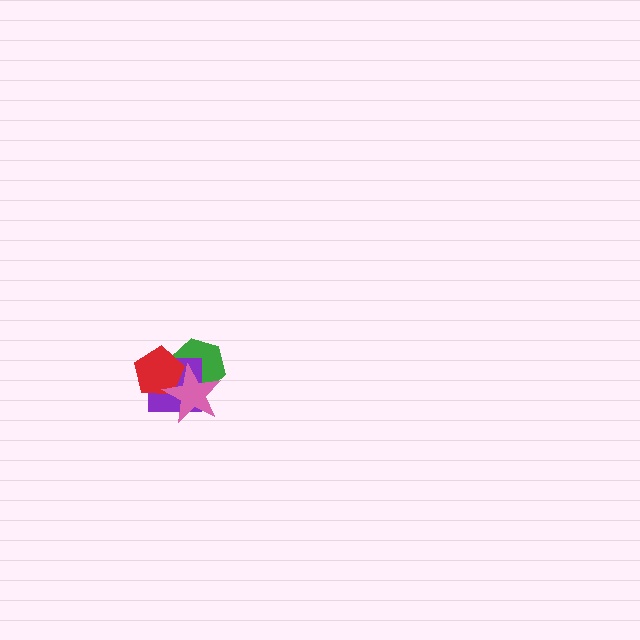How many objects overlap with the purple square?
3 objects overlap with the purple square.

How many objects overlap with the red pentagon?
3 objects overlap with the red pentagon.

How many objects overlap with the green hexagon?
3 objects overlap with the green hexagon.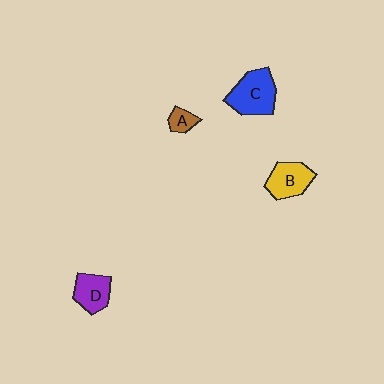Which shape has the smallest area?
Shape A (brown).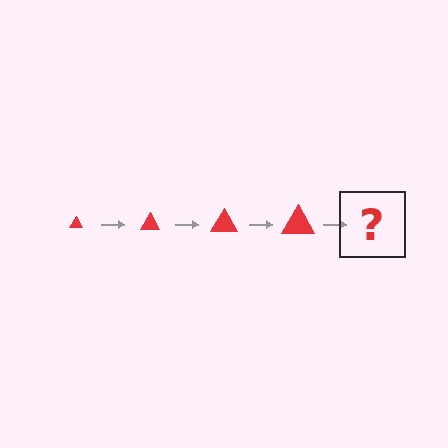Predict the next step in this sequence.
The next step is a red triangle, larger than the previous one.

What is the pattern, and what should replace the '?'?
The pattern is that the triangle gets progressively larger each step. The '?' should be a red triangle, larger than the previous one.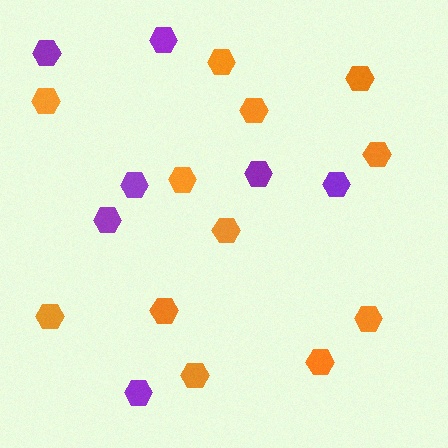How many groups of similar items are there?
There are 2 groups: one group of orange hexagons (12) and one group of purple hexagons (7).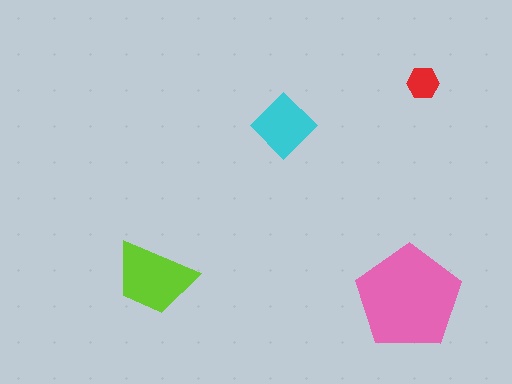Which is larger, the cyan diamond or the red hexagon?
The cyan diamond.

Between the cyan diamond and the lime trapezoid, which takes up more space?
The lime trapezoid.